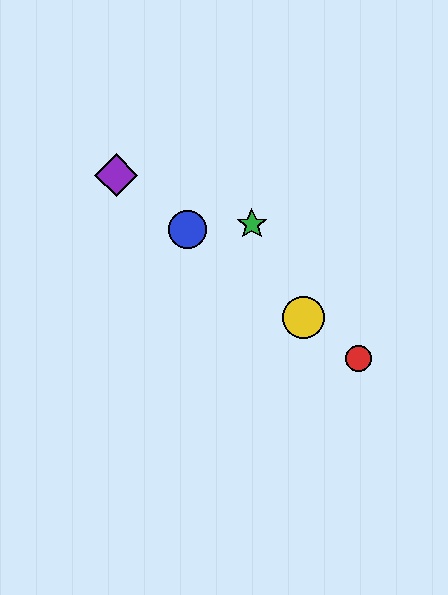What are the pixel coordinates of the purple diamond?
The purple diamond is at (116, 175).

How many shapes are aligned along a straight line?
4 shapes (the red circle, the blue circle, the yellow circle, the purple diamond) are aligned along a straight line.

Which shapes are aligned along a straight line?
The red circle, the blue circle, the yellow circle, the purple diamond are aligned along a straight line.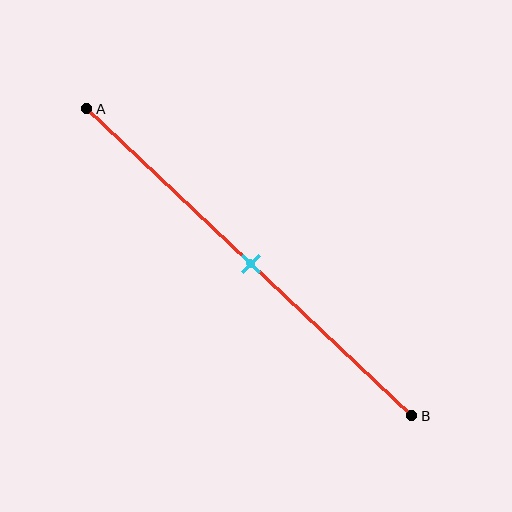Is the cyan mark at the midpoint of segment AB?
Yes, the mark is approximately at the midpoint.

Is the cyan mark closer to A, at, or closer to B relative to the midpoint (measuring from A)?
The cyan mark is approximately at the midpoint of segment AB.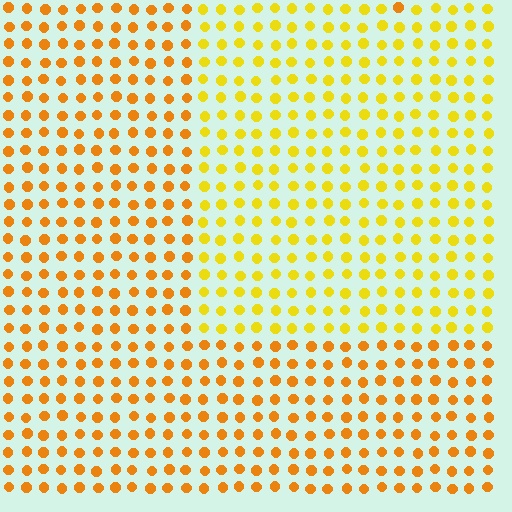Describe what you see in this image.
The image is filled with small orange elements in a uniform arrangement. A rectangle-shaped region is visible where the elements are tinted to a slightly different hue, forming a subtle color boundary.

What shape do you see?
I see a rectangle.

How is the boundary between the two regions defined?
The boundary is defined purely by a slight shift in hue (about 24 degrees). Spacing, size, and orientation are identical on both sides.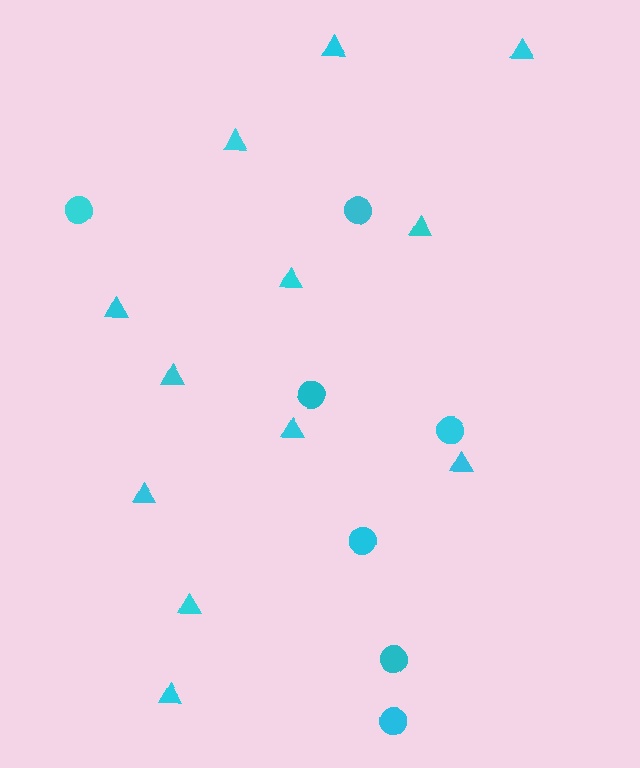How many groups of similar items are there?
There are 2 groups: one group of triangles (12) and one group of circles (7).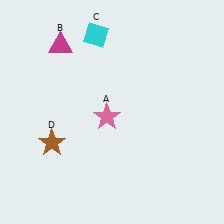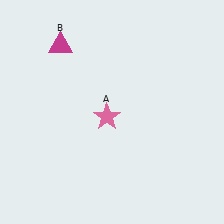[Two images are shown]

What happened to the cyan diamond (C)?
The cyan diamond (C) was removed in Image 2. It was in the top-left area of Image 1.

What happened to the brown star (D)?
The brown star (D) was removed in Image 2. It was in the bottom-left area of Image 1.